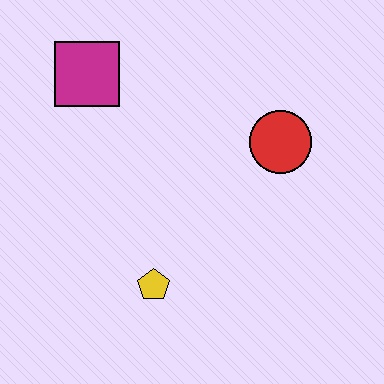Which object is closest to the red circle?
The yellow pentagon is closest to the red circle.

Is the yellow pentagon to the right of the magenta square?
Yes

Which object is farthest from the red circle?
The magenta square is farthest from the red circle.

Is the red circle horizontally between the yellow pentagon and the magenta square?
No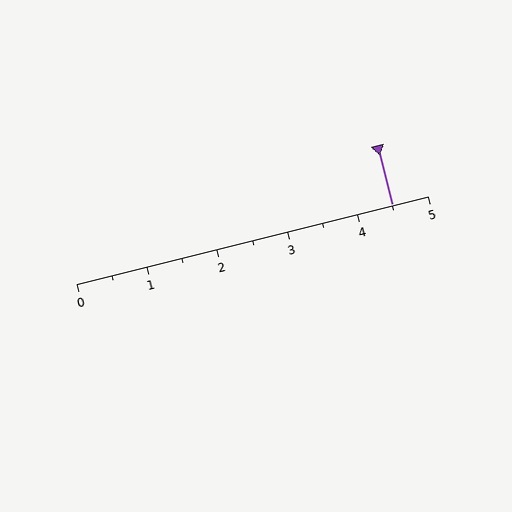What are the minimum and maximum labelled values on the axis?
The axis runs from 0 to 5.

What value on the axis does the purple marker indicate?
The marker indicates approximately 4.5.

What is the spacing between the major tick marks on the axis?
The major ticks are spaced 1 apart.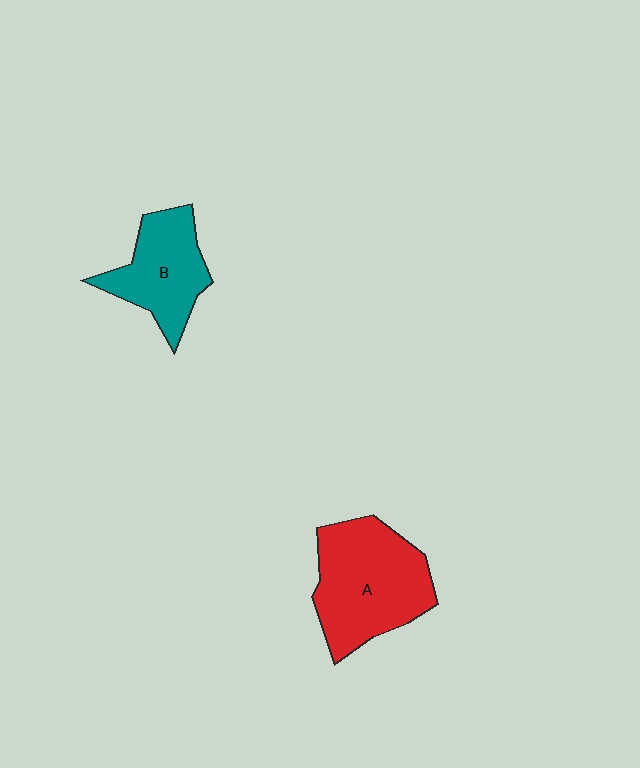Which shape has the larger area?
Shape A (red).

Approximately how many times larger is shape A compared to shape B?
Approximately 1.5 times.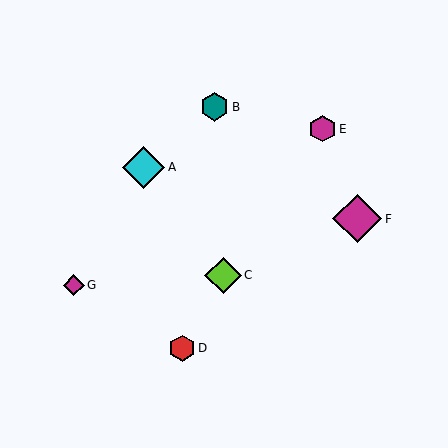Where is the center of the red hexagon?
The center of the red hexagon is at (182, 348).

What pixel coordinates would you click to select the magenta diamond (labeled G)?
Click at (74, 285) to select the magenta diamond G.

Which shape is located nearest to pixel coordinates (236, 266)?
The lime diamond (labeled C) at (223, 275) is nearest to that location.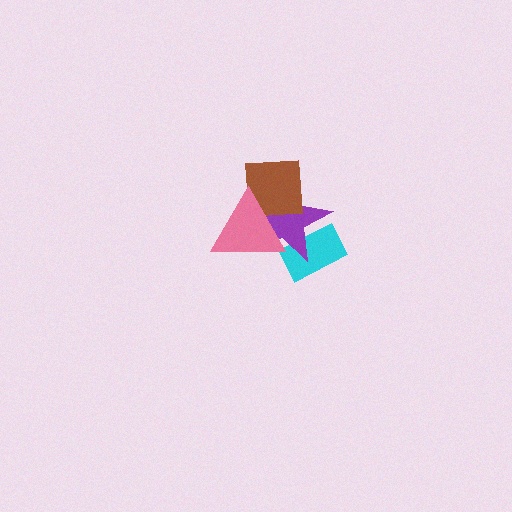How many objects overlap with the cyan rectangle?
1 object overlaps with the cyan rectangle.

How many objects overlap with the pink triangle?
2 objects overlap with the pink triangle.